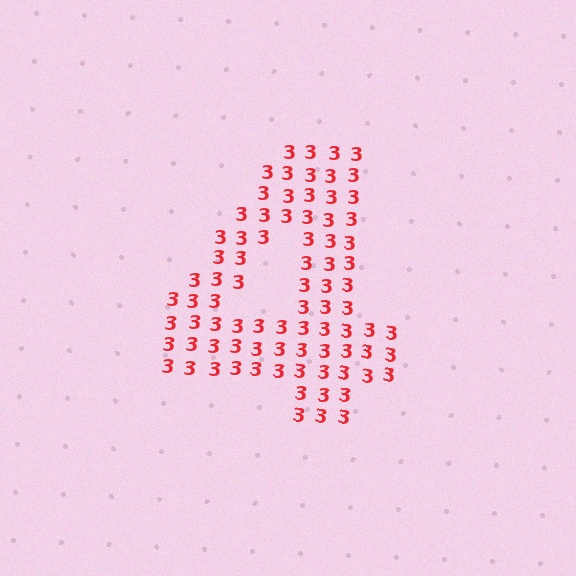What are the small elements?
The small elements are digit 3's.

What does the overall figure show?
The overall figure shows the digit 4.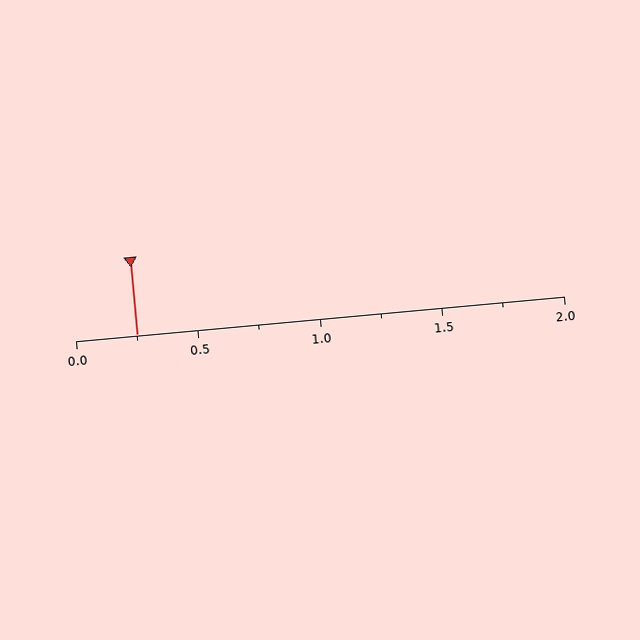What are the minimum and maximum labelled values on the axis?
The axis runs from 0.0 to 2.0.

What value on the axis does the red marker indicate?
The marker indicates approximately 0.25.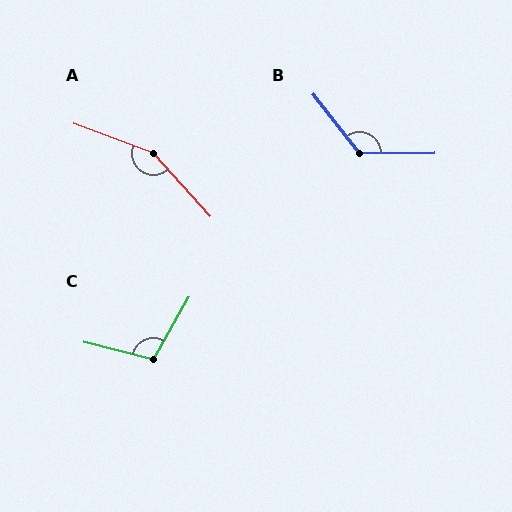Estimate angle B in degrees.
Approximately 127 degrees.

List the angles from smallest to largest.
C (106°), B (127°), A (152°).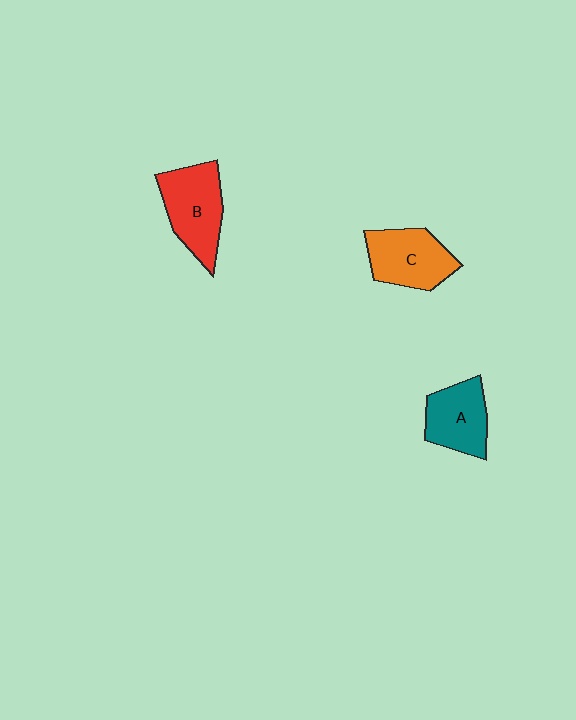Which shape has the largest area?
Shape B (red).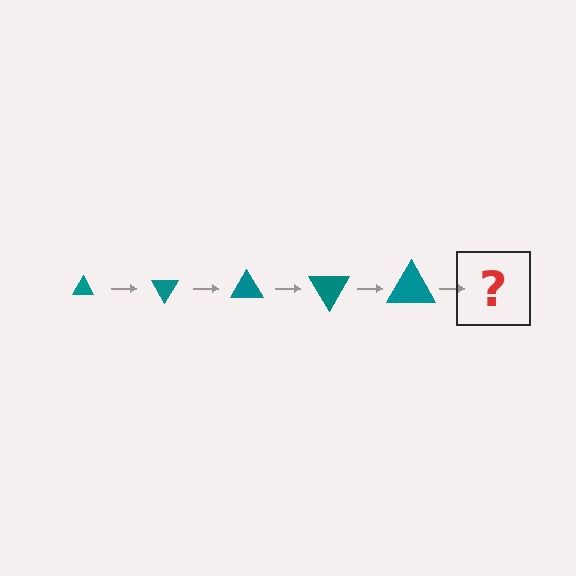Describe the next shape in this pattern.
It should be a triangle, larger than the previous one and rotated 300 degrees from the start.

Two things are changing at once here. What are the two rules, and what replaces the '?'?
The two rules are that the triangle grows larger each step and it rotates 60 degrees each step. The '?' should be a triangle, larger than the previous one and rotated 300 degrees from the start.